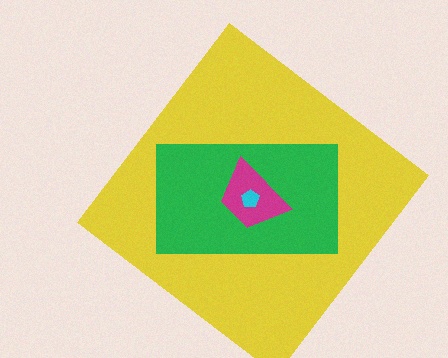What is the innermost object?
The cyan pentagon.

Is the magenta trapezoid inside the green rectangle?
Yes.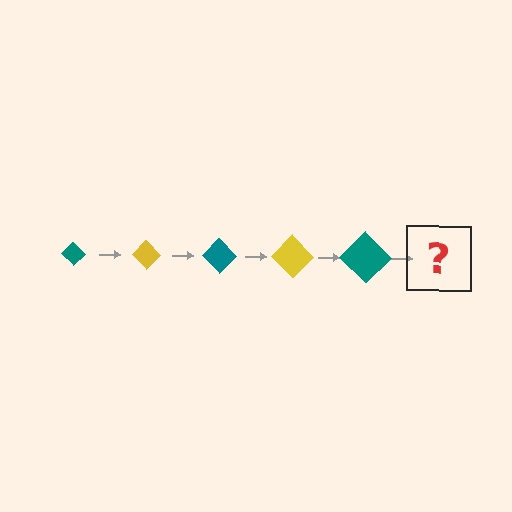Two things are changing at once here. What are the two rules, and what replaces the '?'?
The two rules are that the diamond grows larger each step and the color cycles through teal and yellow. The '?' should be a yellow diamond, larger than the previous one.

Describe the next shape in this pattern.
It should be a yellow diamond, larger than the previous one.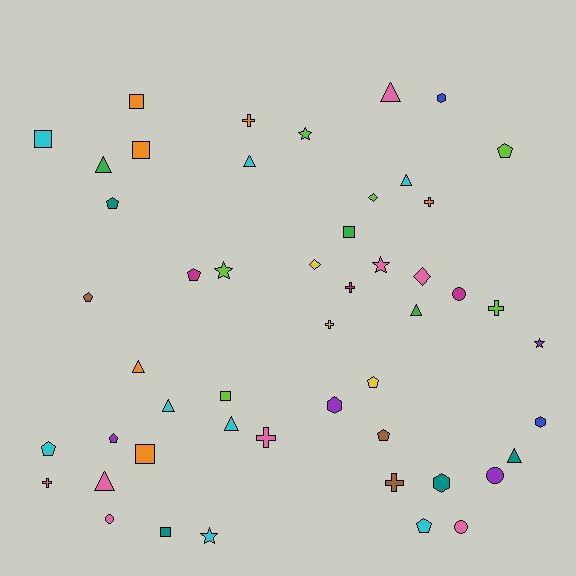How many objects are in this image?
There are 50 objects.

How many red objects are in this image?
There are no red objects.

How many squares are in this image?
There are 7 squares.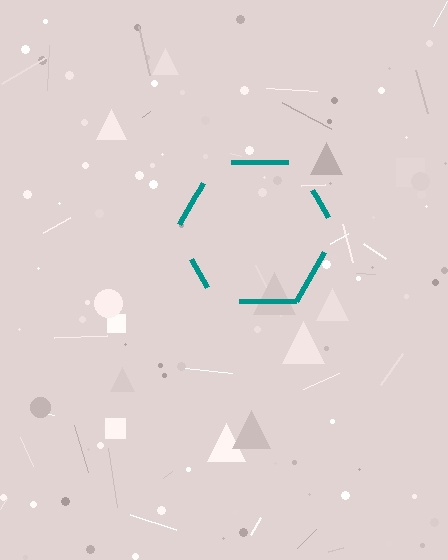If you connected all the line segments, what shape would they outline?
They would outline a hexagon.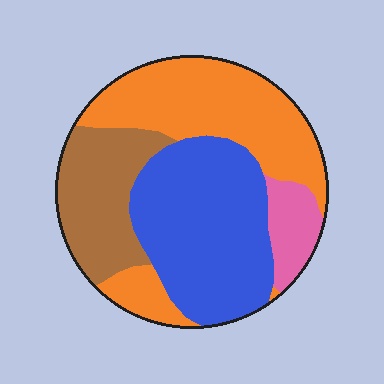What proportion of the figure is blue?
Blue covers around 35% of the figure.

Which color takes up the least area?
Pink, at roughly 10%.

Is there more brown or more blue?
Blue.